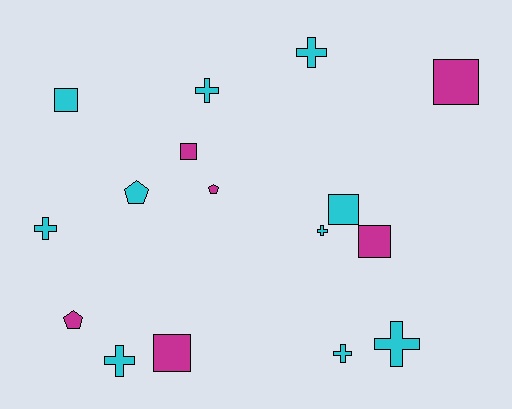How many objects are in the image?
There are 16 objects.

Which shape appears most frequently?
Cross, with 7 objects.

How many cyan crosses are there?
There are 7 cyan crosses.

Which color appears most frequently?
Cyan, with 10 objects.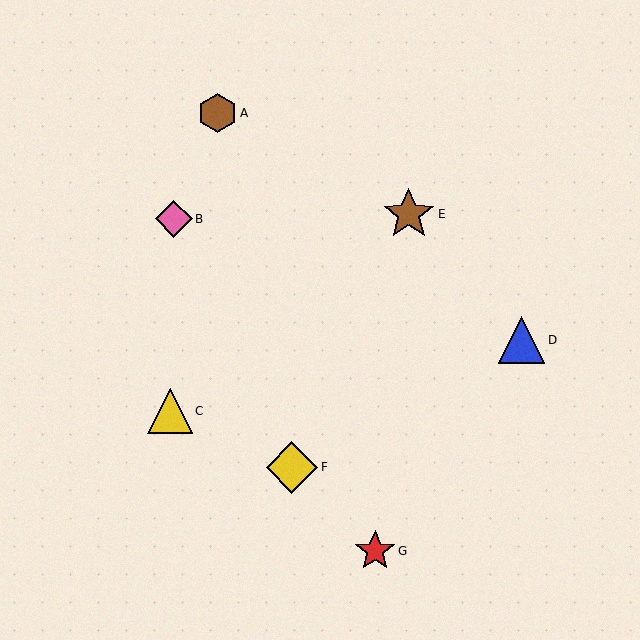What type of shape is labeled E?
Shape E is a brown star.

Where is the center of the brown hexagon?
The center of the brown hexagon is at (218, 113).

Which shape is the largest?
The brown star (labeled E) is the largest.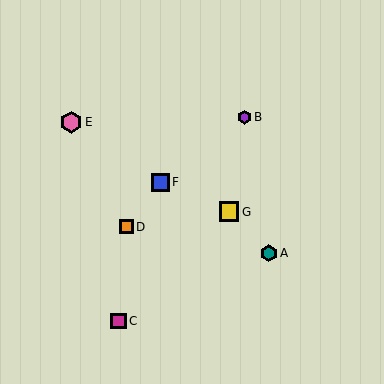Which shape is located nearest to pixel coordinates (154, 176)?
The blue square (labeled F) at (160, 182) is nearest to that location.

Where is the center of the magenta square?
The center of the magenta square is at (118, 321).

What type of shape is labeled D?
Shape D is an orange square.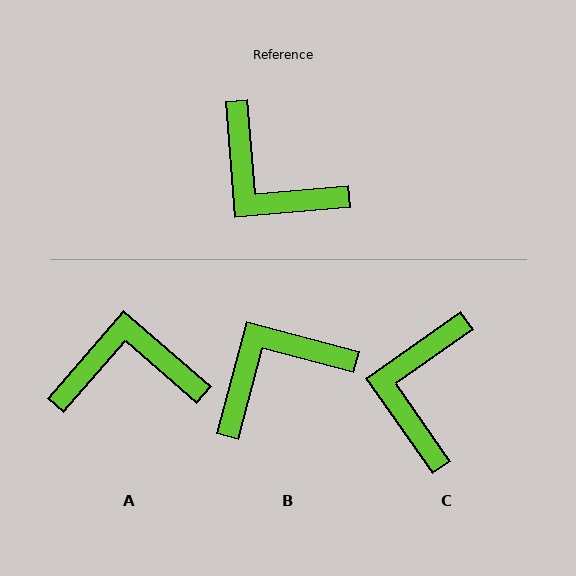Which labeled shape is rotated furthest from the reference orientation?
A, about 136 degrees away.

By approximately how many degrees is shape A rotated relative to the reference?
Approximately 136 degrees clockwise.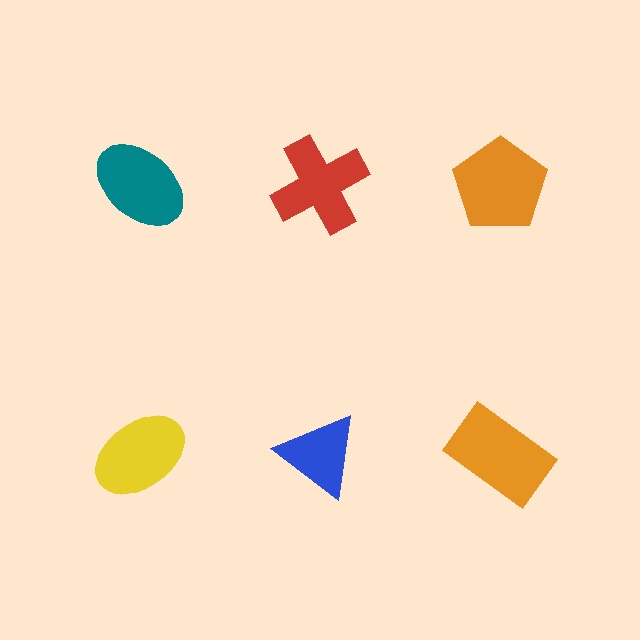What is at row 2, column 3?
An orange rectangle.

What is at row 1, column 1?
A teal ellipse.